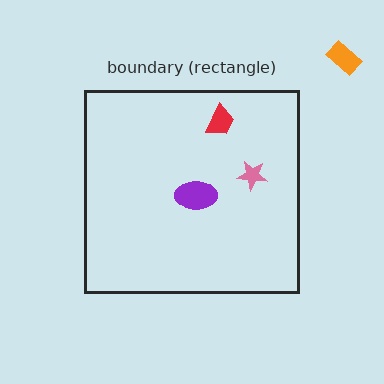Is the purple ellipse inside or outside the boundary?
Inside.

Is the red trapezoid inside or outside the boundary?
Inside.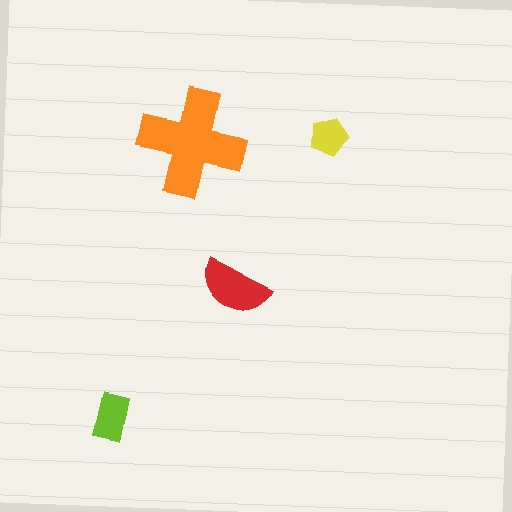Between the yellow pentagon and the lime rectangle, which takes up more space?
The lime rectangle.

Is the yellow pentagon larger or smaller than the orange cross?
Smaller.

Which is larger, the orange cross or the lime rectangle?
The orange cross.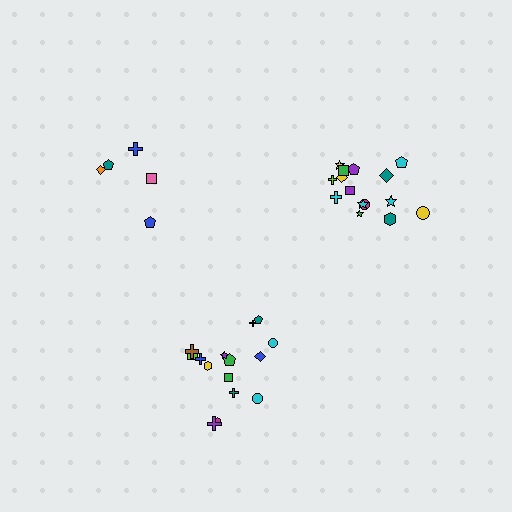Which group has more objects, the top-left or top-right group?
The top-right group.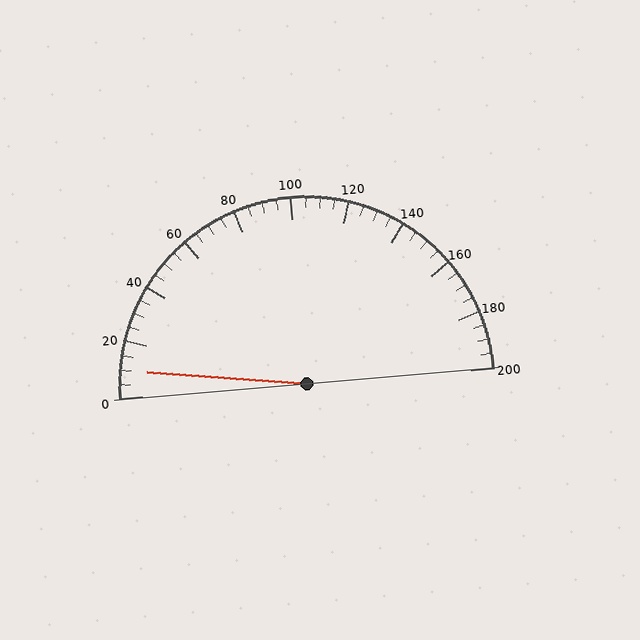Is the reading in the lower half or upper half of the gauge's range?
The reading is in the lower half of the range (0 to 200).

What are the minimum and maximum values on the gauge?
The gauge ranges from 0 to 200.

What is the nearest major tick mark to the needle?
The nearest major tick mark is 0.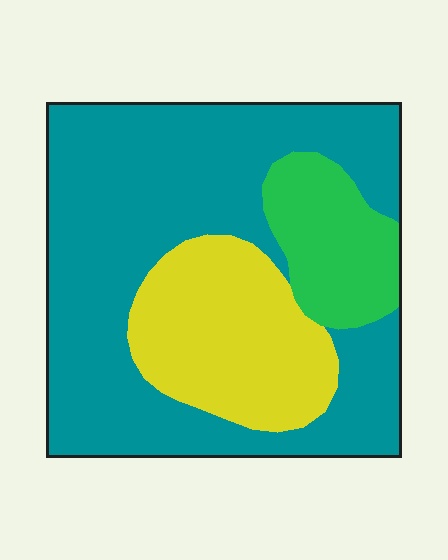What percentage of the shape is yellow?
Yellow covers about 25% of the shape.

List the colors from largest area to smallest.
From largest to smallest: teal, yellow, green.